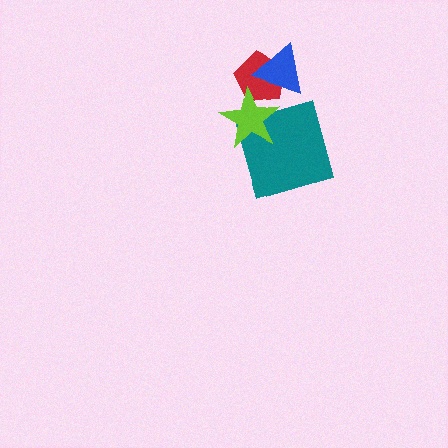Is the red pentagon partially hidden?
Yes, it is partially covered by another shape.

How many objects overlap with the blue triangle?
1 object overlaps with the blue triangle.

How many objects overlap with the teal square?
1 object overlaps with the teal square.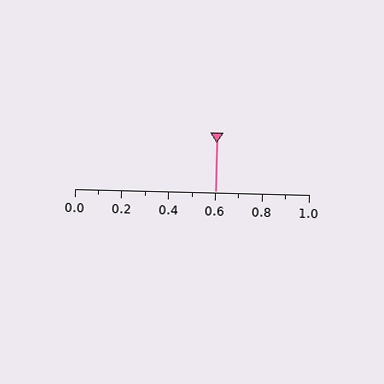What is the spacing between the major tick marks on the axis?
The major ticks are spaced 0.2 apart.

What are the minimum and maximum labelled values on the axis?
The axis runs from 0.0 to 1.0.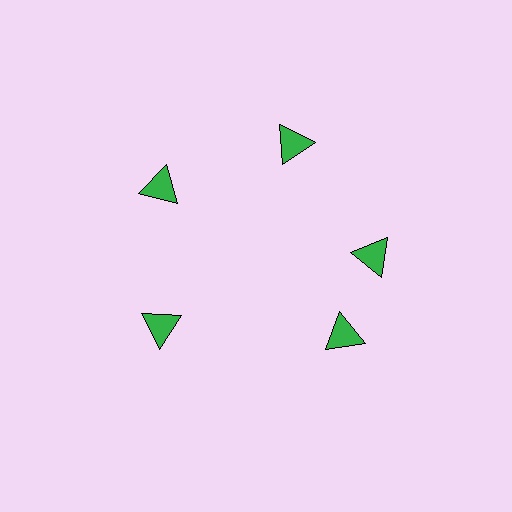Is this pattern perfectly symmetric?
No. The 5 green triangles are arranged in a ring, but one element near the 5 o'clock position is rotated out of alignment along the ring, breaking the 5-fold rotational symmetry.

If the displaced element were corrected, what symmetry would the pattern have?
It would have 5-fold rotational symmetry — the pattern would map onto itself every 72 degrees.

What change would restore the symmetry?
The symmetry would be restored by rotating it back into even spacing with its neighbors so that all 5 triangles sit at equal angles and equal distance from the center.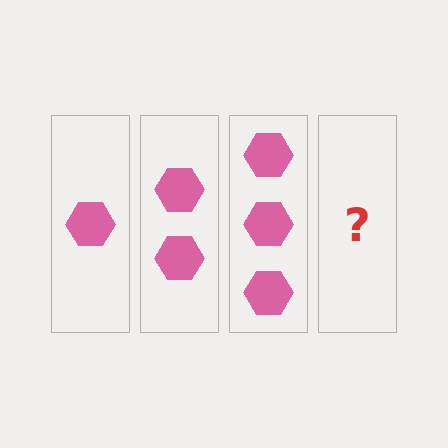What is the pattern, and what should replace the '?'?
The pattern is that each step adds one more hexagon. The '?' should be 4 hexagons.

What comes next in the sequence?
The next element should be 4 hexagons.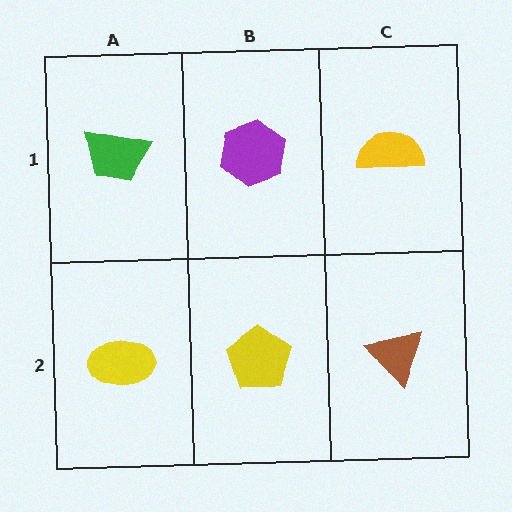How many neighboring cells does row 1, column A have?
2.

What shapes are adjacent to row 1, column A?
A yellow ellipse (row 2, column A), a purple hexagon (row 1, column B).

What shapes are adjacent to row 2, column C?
A yellow semicircle (row 1, column C), a yellow pentagon (row 2, column B).